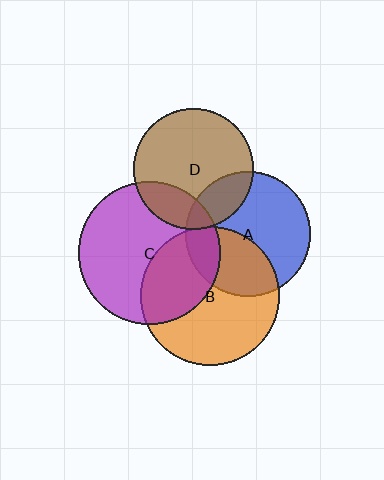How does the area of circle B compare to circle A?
Approximately 1.2 times.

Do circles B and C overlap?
Yes.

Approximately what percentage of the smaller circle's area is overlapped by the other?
Approximately 35%.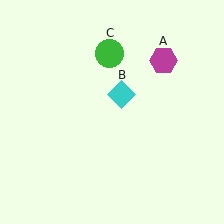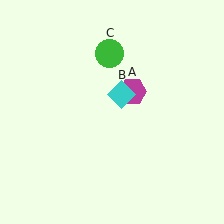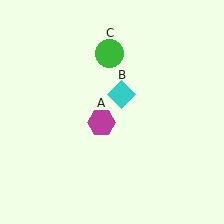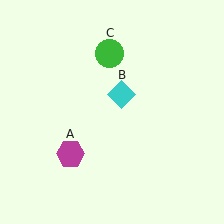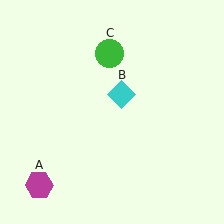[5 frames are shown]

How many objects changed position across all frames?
1 object changed position: magenta hexagon (object A).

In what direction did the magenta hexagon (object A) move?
The magenta hexagon (object A) moved down and to the left.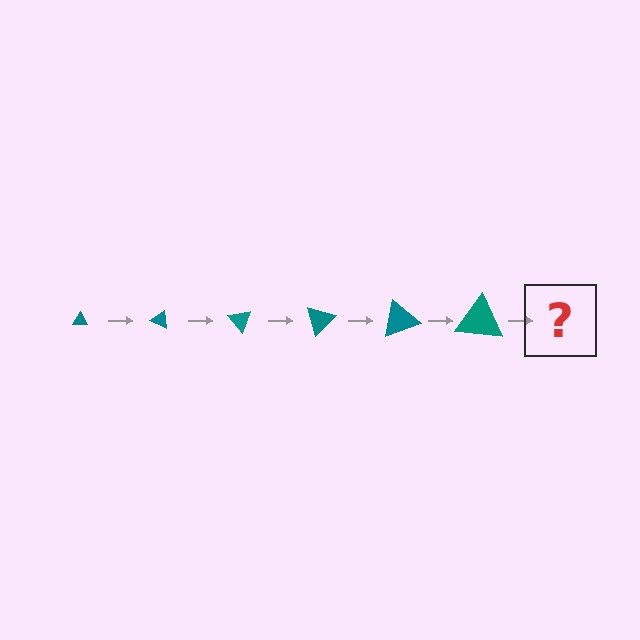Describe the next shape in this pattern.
It should be a triangle, larger than the previous one and rotated 150 degrees from the start.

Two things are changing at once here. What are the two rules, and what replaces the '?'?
The two rules are that the triangle grows larger each step and it rotates 25 degrees each step. The '?' should be a triangle, larger than the previous one and rotated 150 degrees from the start.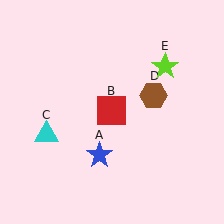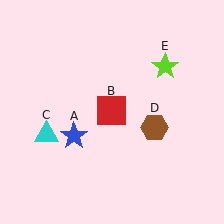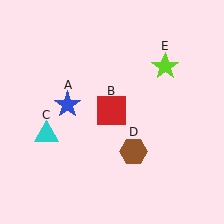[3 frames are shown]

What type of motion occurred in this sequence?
The blue star (object A), brown hexagon (object D) rotated clockwise around the center of the scene.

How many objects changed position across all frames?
2 objects changed position: blue star (object A), brown hexagon (object D).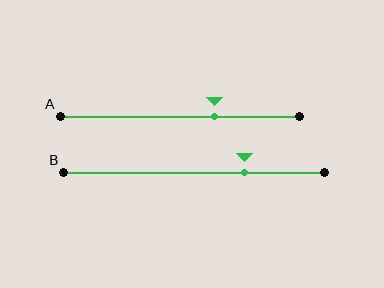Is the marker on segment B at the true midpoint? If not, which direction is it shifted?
No, the marker on segment B is shifted to the right by about 19% of the segment length.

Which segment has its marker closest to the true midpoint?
Segment A has its marker closest to the true midpoint.